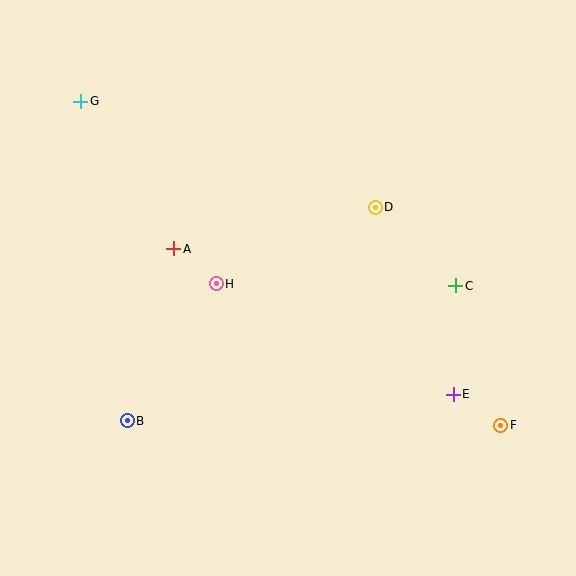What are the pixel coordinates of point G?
Point G is at (81, 101).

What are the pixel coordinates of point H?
Point H is at (216, 284).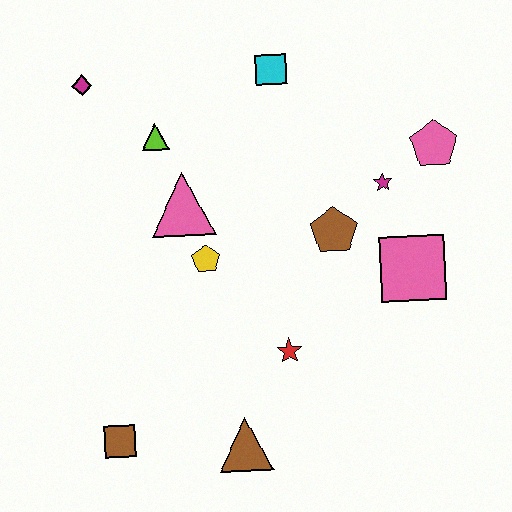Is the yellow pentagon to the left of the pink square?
Yes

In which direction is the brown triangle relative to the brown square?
The brown triangle is to the right of the brown square.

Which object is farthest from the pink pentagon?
The brown square is farthest from the pink pentagon.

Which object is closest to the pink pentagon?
The magenta star is closest to the pink pentagon.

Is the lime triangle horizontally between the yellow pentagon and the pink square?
No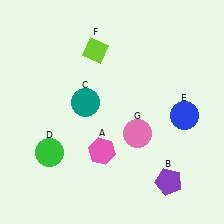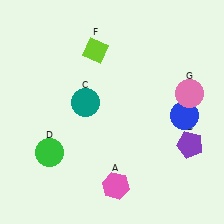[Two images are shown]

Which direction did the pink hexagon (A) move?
The pink hexagon (A) moved down.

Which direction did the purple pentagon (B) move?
The purple pentagon (B) moved up.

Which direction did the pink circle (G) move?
The pink circle (G) moved right.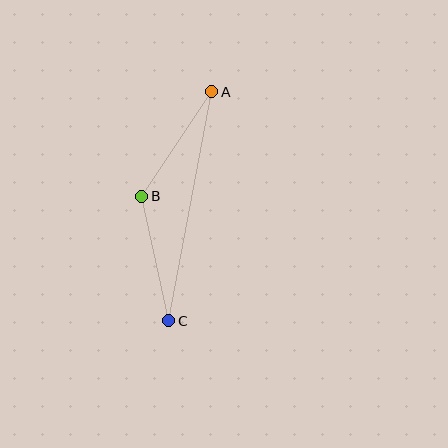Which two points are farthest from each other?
Points A and C are farthest from each other.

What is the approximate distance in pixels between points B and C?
The distance between B and C is approximately 128 pixels.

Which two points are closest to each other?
Points A and B are closest to each other.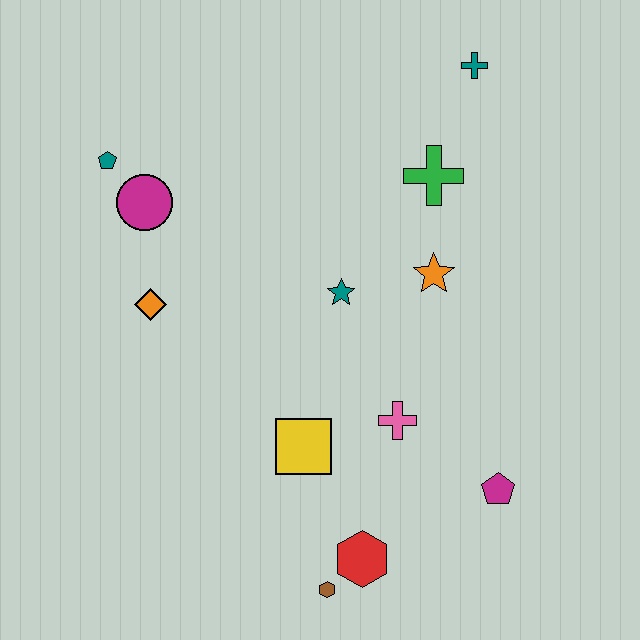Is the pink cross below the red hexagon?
No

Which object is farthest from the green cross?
The brown hexagon is farthest from the green cross.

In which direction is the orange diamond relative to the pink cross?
The orange diamond is to the left of the pink cross.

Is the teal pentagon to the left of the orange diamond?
Yes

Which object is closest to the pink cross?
The yellow square is closest to the pink cross.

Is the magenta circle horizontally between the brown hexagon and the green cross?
No